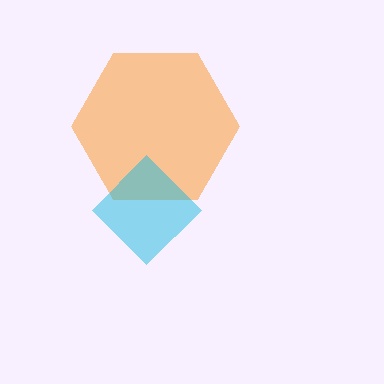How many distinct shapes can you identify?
There are 2 distinct shapes: an orange hexagon, a cyan diamond.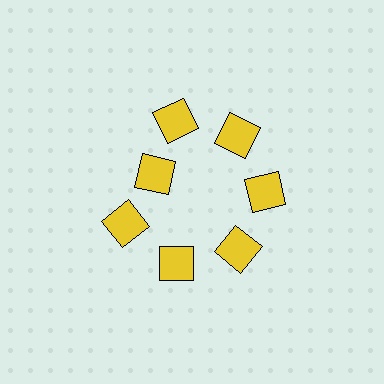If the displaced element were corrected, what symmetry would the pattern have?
It would have 7-fold rotational symmetry — the pattern would map onto itself every 51 degrees.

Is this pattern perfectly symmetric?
No. The 7 yellow diamonds are arranged in a ring, but one element near the 10 o'clock position is pulled inward toward the center, breaking the 7-fold rotational symmetry.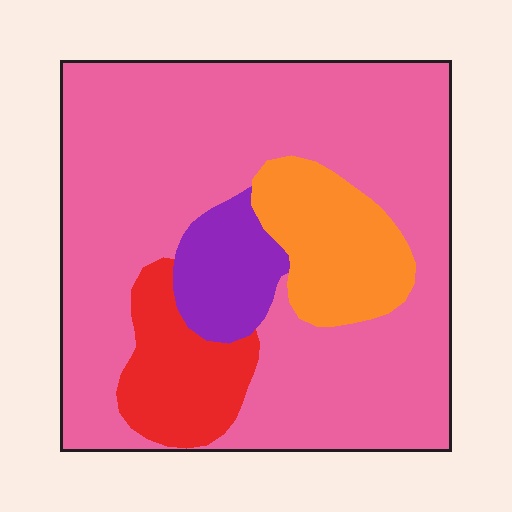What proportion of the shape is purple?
Purple covers 8% of the shape.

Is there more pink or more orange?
Pink.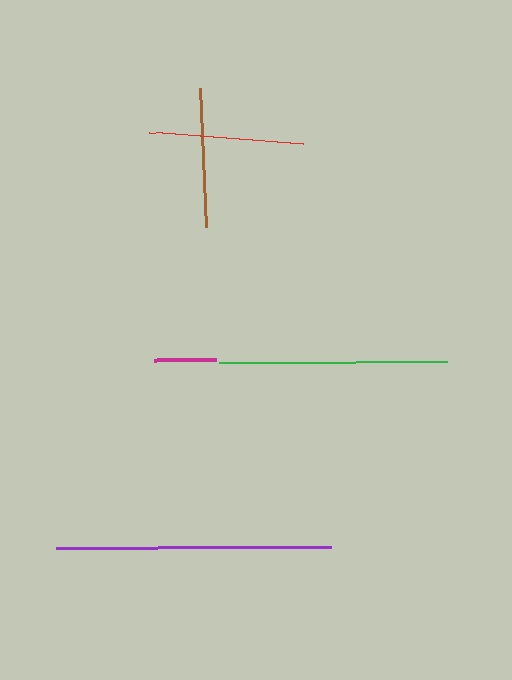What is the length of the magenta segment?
The magenta segment is approximately 62 pixels long.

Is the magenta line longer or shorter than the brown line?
The brown line is longer than the magenta line.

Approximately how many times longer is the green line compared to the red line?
The green line is approximately 1.5 times the length of the red line.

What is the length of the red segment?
The red segment is approximately 154 pixels long.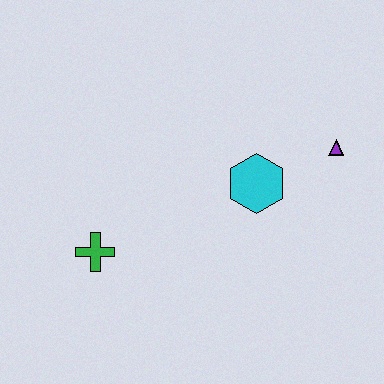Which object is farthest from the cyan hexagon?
The green cross is farthest from the cyan hexagon.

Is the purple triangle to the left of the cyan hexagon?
No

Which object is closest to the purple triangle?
The cyan hexagon is closest to the purple triangle.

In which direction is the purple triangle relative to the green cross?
The purple triangle is to the right of the green cross.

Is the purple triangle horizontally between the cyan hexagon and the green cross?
No